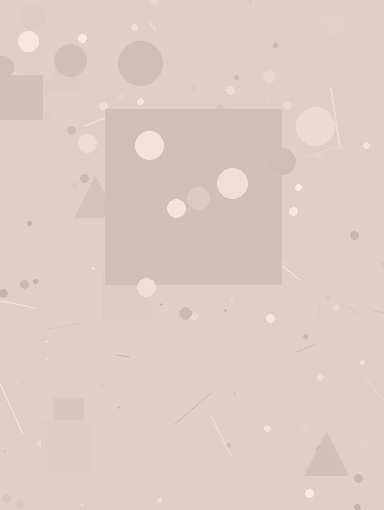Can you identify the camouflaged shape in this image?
The camouflaged shape is a square.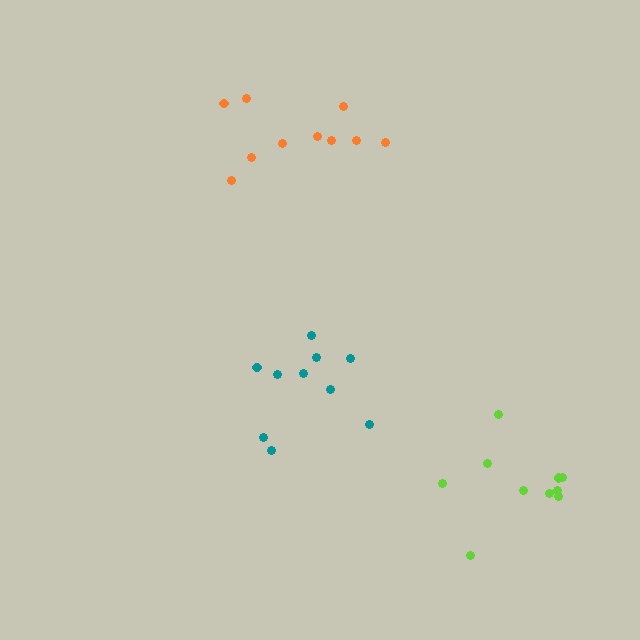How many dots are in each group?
Group 1: 10 dots, Group 2: 10 dots, Group 3: 10 dots (30 total).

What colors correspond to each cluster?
The clusters are colored: lime, orange, teal.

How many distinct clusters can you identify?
There are 3 distinct clusters.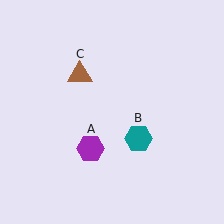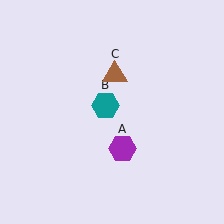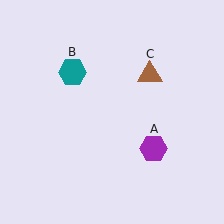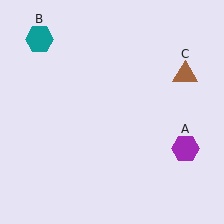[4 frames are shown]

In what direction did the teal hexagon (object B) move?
The teal hexagon (object B) moved up and to the left.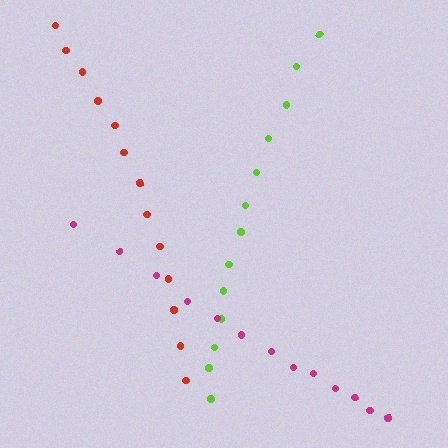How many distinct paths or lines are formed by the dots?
There are 3 distinct paths.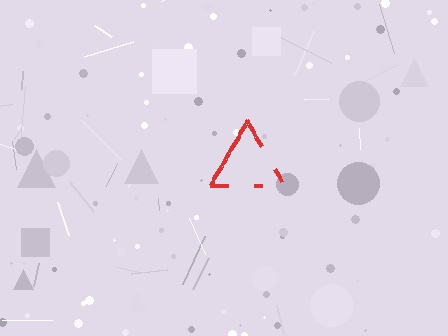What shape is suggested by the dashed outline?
The dashed outline suggests a triangle.